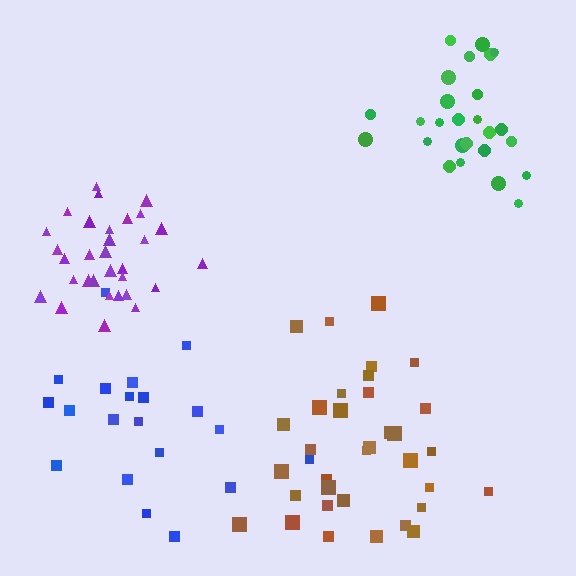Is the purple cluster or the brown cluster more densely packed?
Purple.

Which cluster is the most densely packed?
Purple.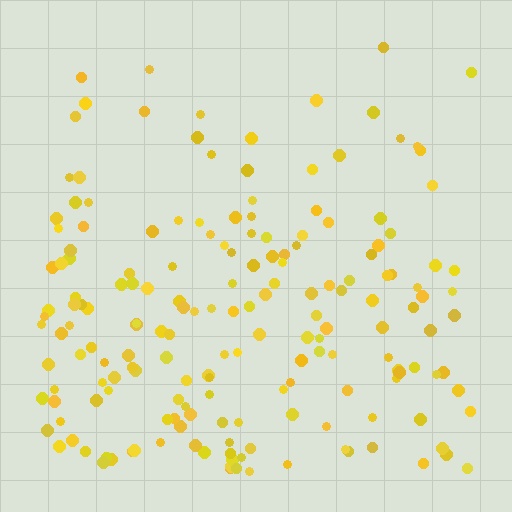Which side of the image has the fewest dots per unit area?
The top.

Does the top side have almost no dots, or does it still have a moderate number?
Still a moderate number, just noticeably fewer than the bottom.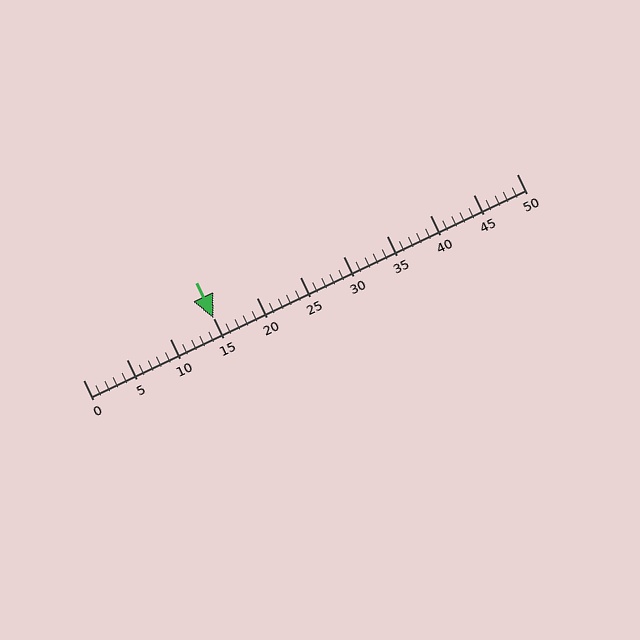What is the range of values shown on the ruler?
The ruler shows values from 0 to 50.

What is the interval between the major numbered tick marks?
The major tick marks are spaced 5 units apart.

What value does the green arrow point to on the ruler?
The green arrow points to approximately 15.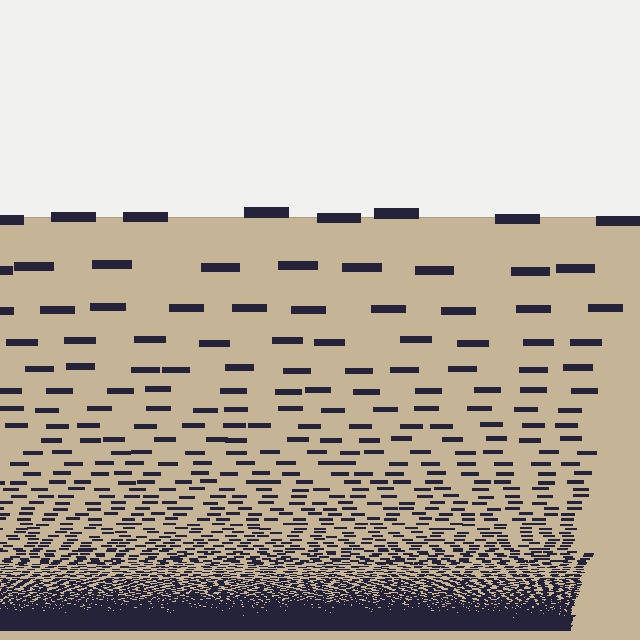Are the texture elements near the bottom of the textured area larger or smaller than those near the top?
Smaller. The gradient is inverted — elements near the bottom are smaller and denser.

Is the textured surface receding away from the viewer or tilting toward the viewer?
The surface appears to tilt toward the viewer. Texture elements get larger and sparser toward the top.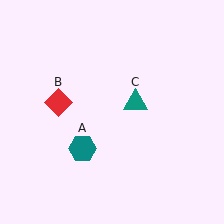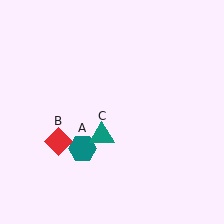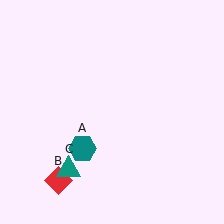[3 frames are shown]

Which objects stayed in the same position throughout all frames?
Teal hexagon (object A) remained stationary.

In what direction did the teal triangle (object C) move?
The teal triangle (object C) moved down and to the left.